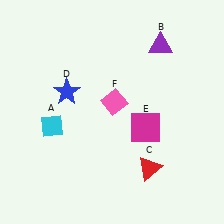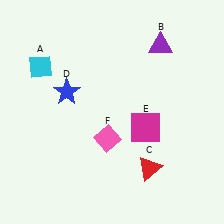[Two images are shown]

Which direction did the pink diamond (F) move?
The pink diamond (F) moved down.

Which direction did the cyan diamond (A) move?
The cyan diamond (A) moved up.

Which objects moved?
The objects that moved are: the cyan diamond (A), the pink diamond (F).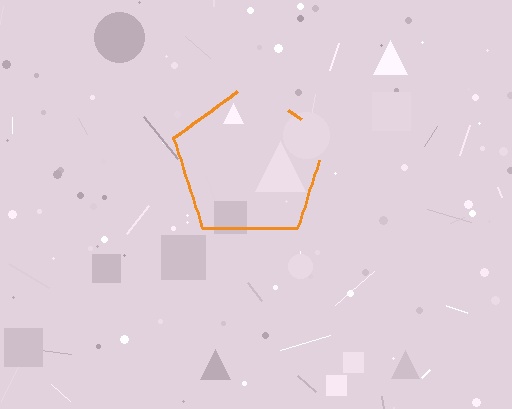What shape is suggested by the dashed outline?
The dashed outline suggests a pentagon.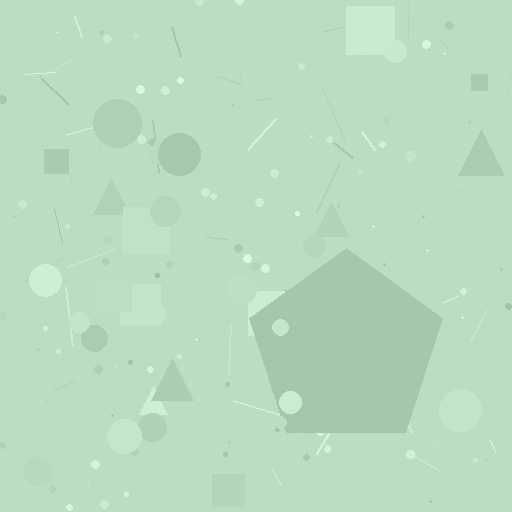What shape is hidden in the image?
A pentagon is hidden in the image.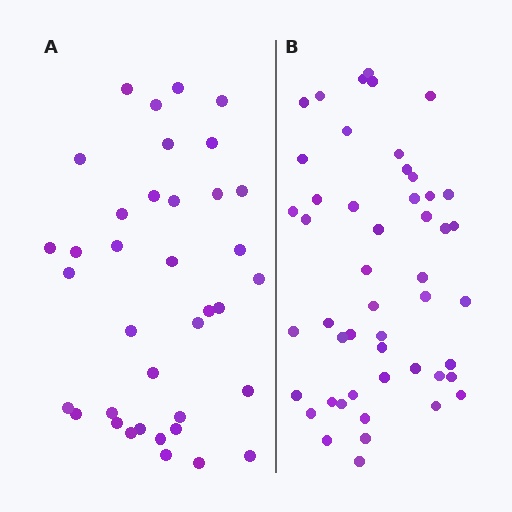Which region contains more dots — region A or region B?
Region B (the right region) has more dots.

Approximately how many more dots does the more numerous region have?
Region B has roughly 12 or so more dots than region A.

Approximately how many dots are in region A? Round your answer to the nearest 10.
About 40 dots. (The exact count is 37, which rounds to 40.)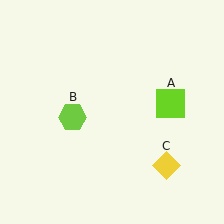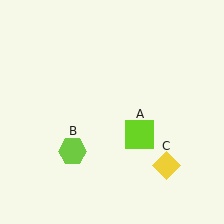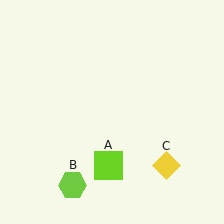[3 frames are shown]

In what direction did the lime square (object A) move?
The lime square (object A) moved down and to the left.